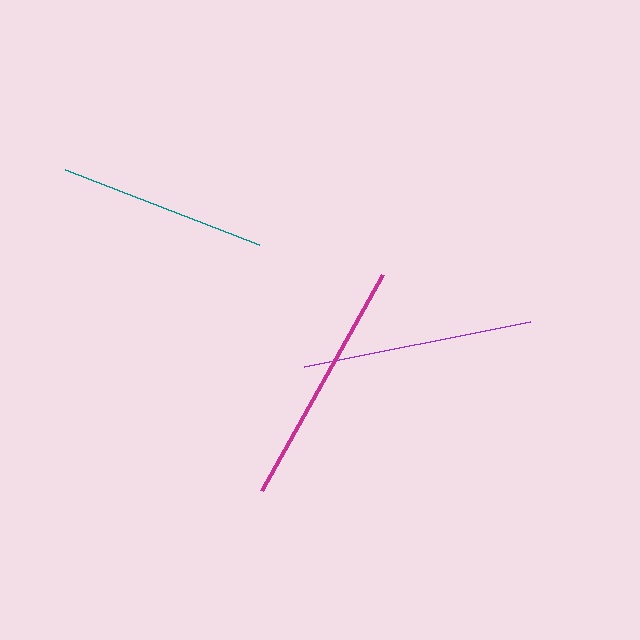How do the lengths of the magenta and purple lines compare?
The magenta and purple lines are approximately the same length.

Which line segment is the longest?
The magenta line is the longest at approximately 248 pixels.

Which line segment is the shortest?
The teal line is the shortest at approximately 208 pixels.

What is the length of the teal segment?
The teal segment is approximately 208 pixels long.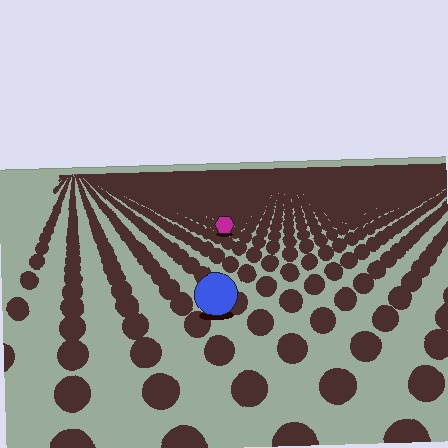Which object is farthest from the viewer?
The magenta hexagon is farthest from the viewer. It appears smaller and the ground texture around it is denser.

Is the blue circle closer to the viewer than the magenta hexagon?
Yes. The blue circle is closer — you can tell from the texture gradient: the ground texture is coarser near it.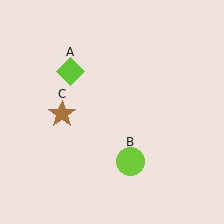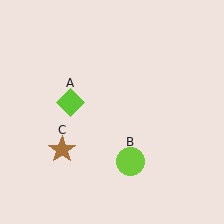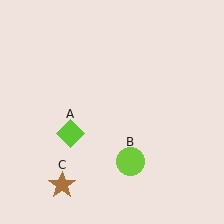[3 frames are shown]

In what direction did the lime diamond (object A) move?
The lime diamond (object A) moved down.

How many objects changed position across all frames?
2 objects changed position: lime diamond (object A), brown star (object C).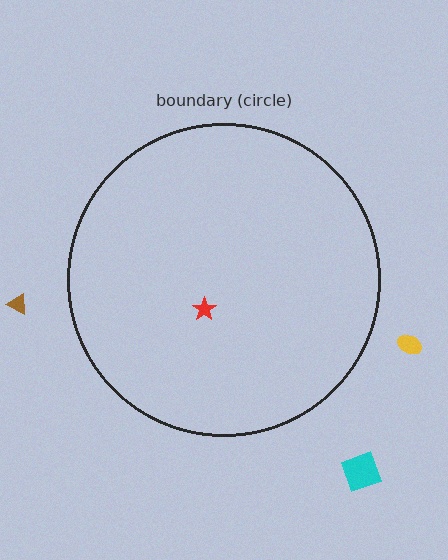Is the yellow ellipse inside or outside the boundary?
Outside.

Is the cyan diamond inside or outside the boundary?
Outside.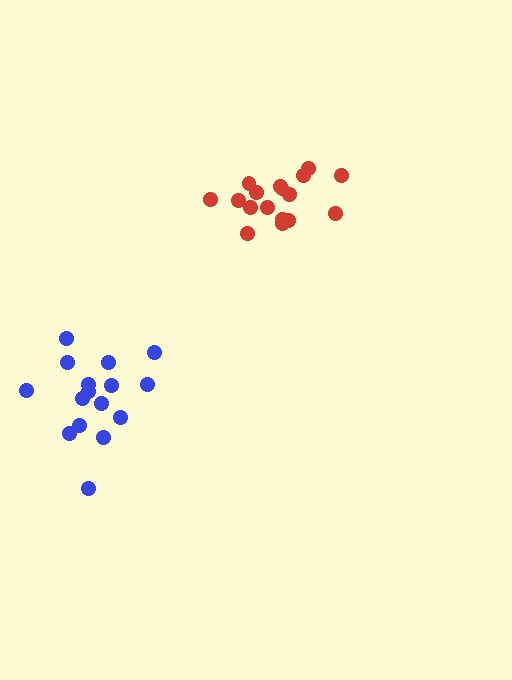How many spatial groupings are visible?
There are 2 spatial groupings.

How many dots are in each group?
Group 1: 16 dots, Group 2: 17 dots (33 total).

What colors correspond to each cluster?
The clusters are colored: blue, red.